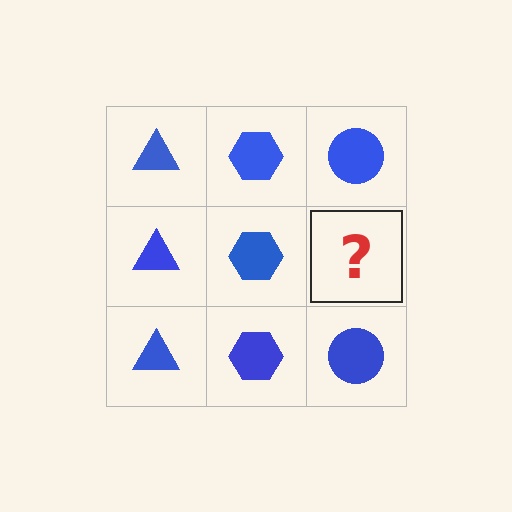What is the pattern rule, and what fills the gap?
The rule is that each column has a consistent shape. The gap should be filled with a blue circle.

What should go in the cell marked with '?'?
The missing cell should contain a blue circle.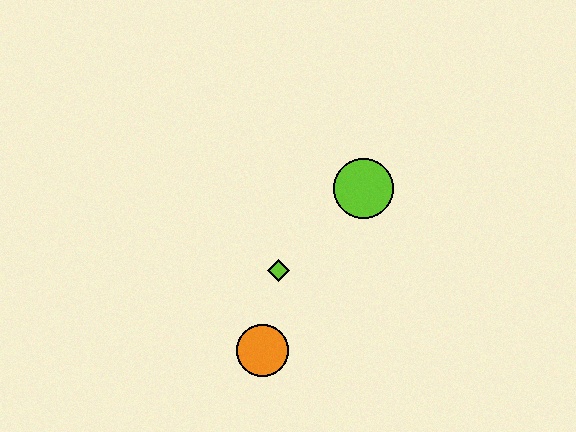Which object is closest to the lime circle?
The lime diamond is closest to the lime circle.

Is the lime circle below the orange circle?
No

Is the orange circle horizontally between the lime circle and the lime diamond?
No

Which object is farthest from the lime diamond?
The lime circle is farthest from the lime diamond.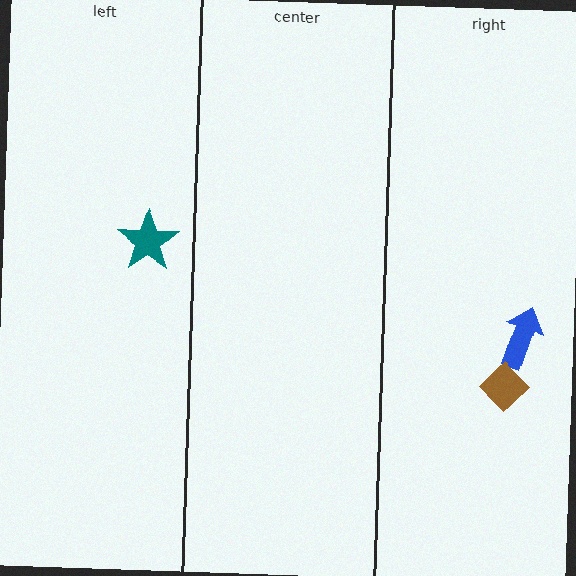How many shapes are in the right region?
2.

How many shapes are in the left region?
1.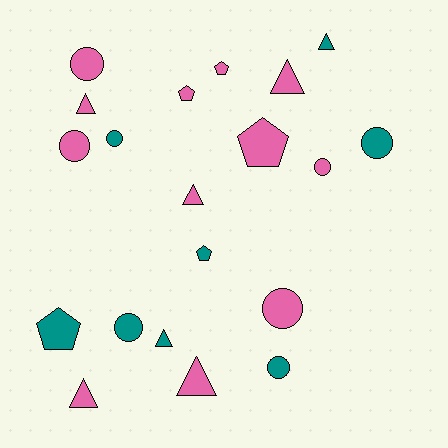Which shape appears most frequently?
Circle, with 8 objects.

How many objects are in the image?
There are 20 objects.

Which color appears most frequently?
Pink, with 12 objects.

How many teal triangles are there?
There are 2 teal triangles.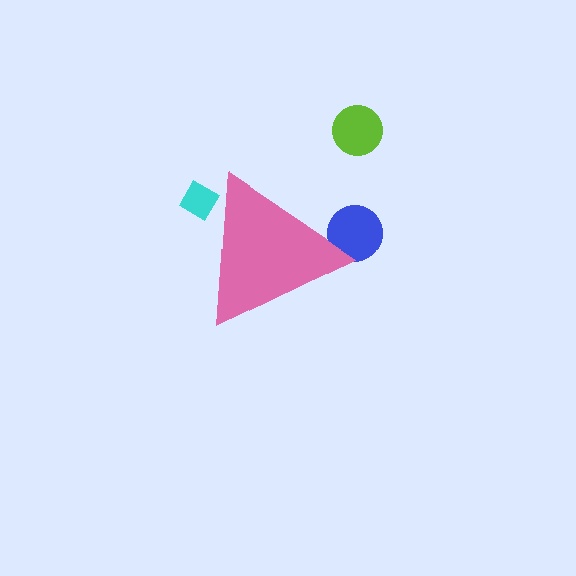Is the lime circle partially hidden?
No, the lime circle is fully visible.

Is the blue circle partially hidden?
Yes, the blue circle is partially hidden behind the pink triangle.